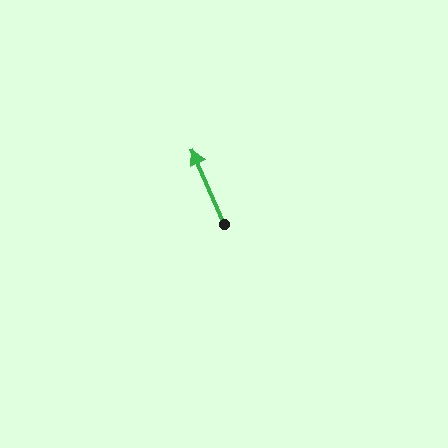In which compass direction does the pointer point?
Northwest.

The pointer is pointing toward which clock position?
Roughly 11 o'clock.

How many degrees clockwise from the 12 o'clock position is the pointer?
Approximately 337 degrees.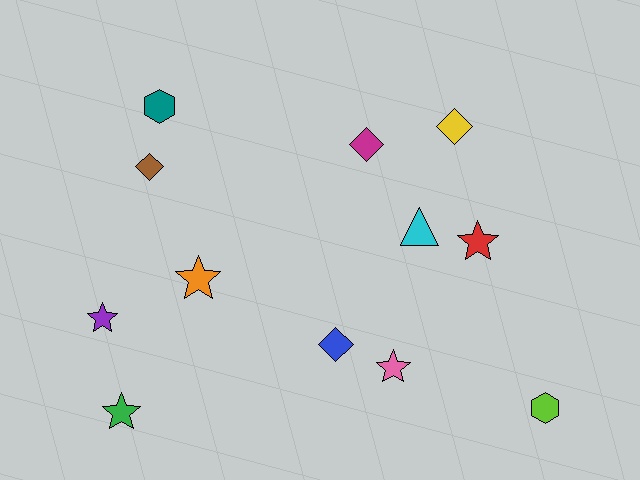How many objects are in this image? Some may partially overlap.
There are 12 objects.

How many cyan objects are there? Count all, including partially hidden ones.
There is 1 cyan object.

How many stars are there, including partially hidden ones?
There are 5 stars.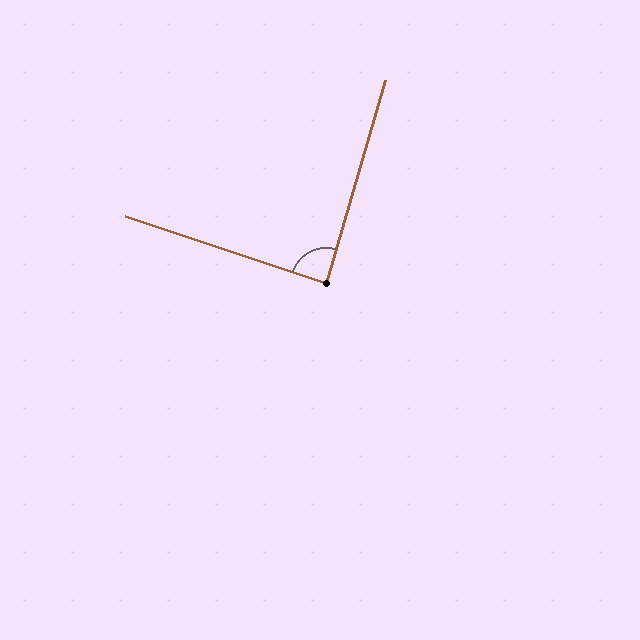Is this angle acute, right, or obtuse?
It is approximately a right angle.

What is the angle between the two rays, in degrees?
Approximately 88 degrees.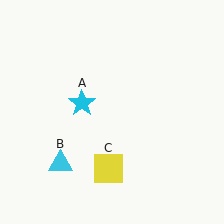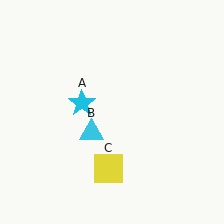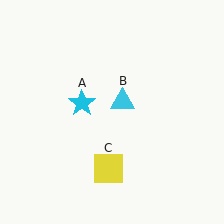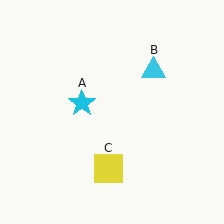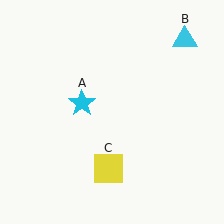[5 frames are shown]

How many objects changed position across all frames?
1 object changed position: cyan triangle (object B).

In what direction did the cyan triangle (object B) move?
The cyan triangle (object B) moved up and to the right.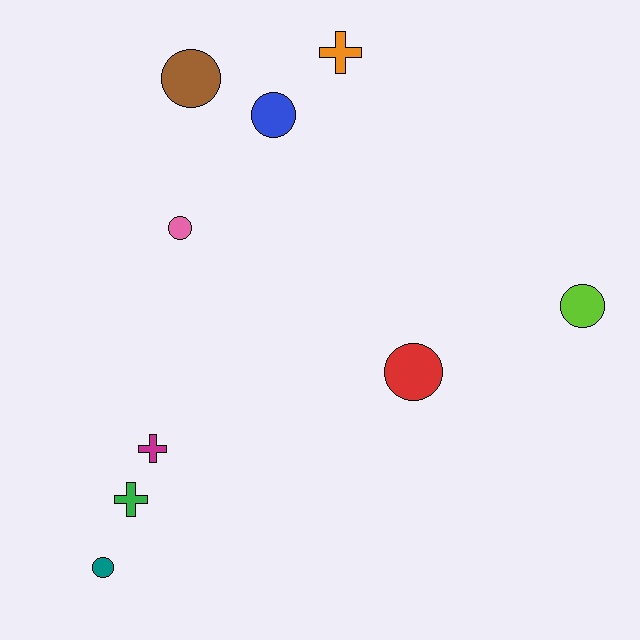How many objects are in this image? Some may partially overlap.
There are 9 objects.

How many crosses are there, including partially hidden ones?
There are 3 crosses.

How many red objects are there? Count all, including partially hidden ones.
There is 1 red object.